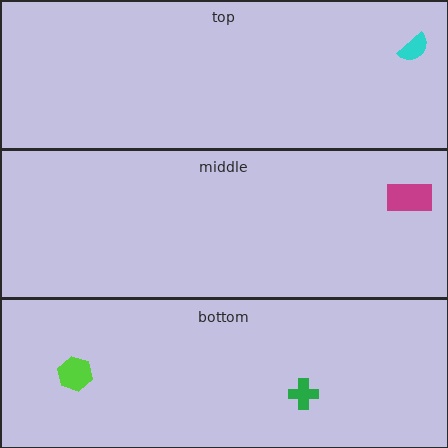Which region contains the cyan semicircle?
The top region.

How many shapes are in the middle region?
1.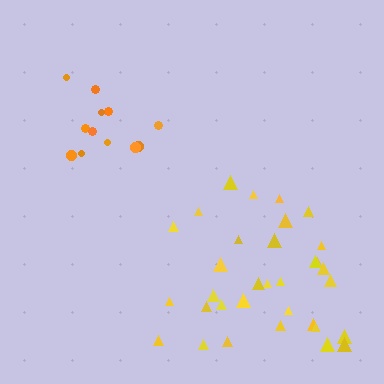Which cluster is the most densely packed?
Yellow.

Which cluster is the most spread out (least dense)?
Orange.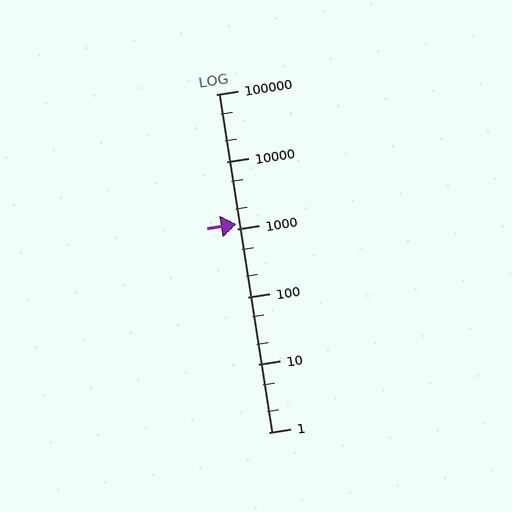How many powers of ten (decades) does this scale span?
The scale spans 5 decades, from 1 to 100000.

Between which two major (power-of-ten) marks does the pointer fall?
The pointer is between 1000 and 10000.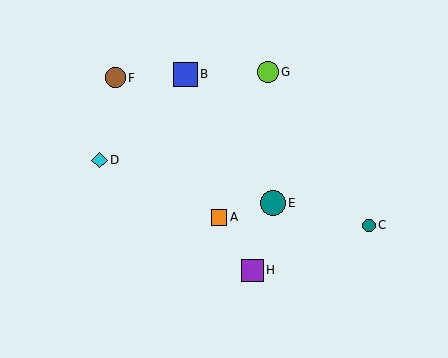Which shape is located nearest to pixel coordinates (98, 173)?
The cyan diamond (labeled D) at (100, 160) is nearest to that location.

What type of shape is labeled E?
Shape E is a teal circle.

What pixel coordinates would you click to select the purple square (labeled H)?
Click at (252, 270) to select the purple square H.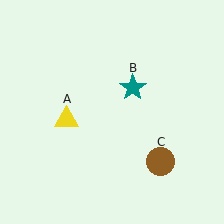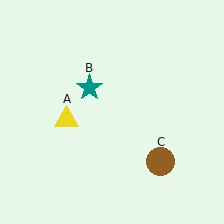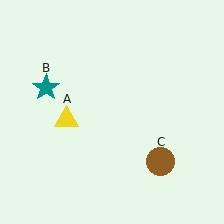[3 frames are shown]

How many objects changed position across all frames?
1 object changed position: teal star (object B).